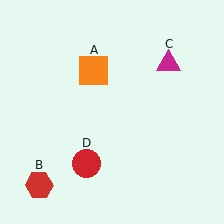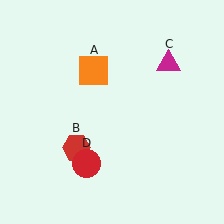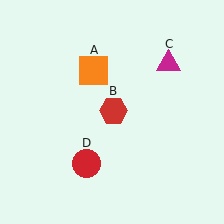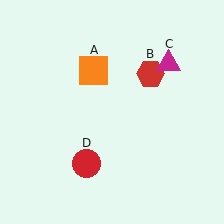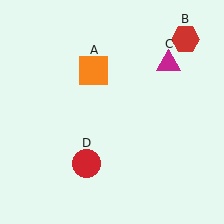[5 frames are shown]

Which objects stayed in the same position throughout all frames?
Orange square (object A) and magenta triangle (object C) and red circle (object D) remained stationary.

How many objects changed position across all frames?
1 object changed position: red hexagon (object B).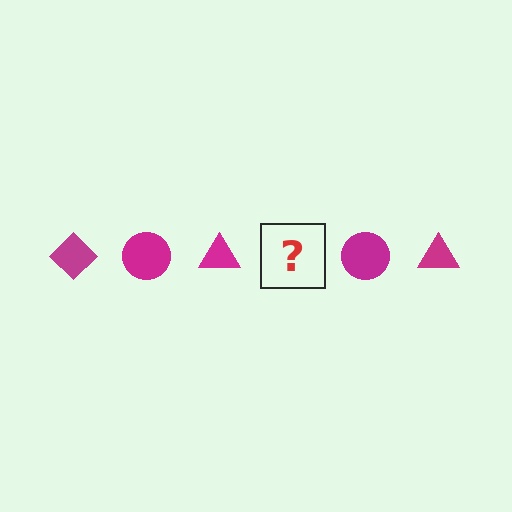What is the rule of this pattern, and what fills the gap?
The rule is that the pattern cycles through diamond, circle, triangle shapes in magenta. The gap should be filled with a magenta diamond.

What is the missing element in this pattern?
The missing element is a magenta diamond.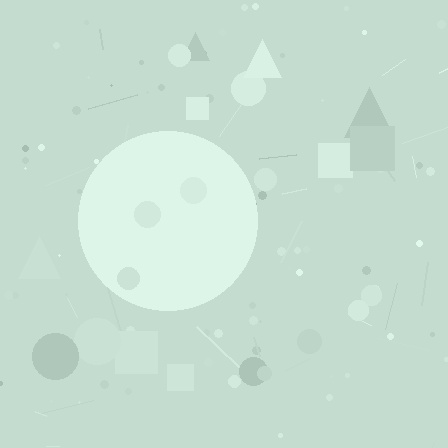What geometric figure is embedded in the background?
A circle is embedded in the background.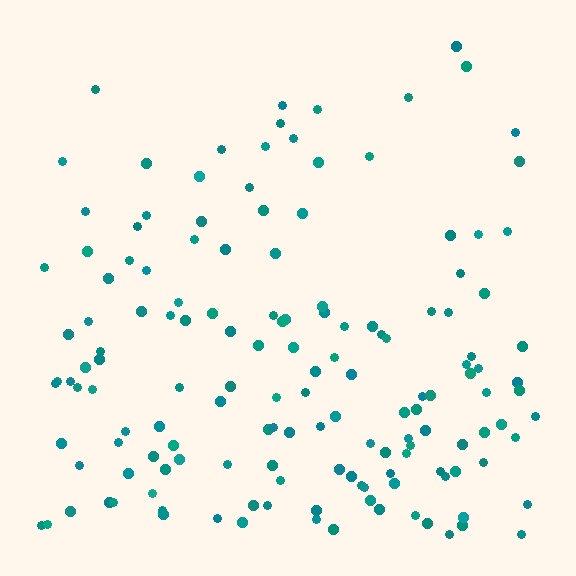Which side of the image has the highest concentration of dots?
The bottom.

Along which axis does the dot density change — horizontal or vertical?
Vertical.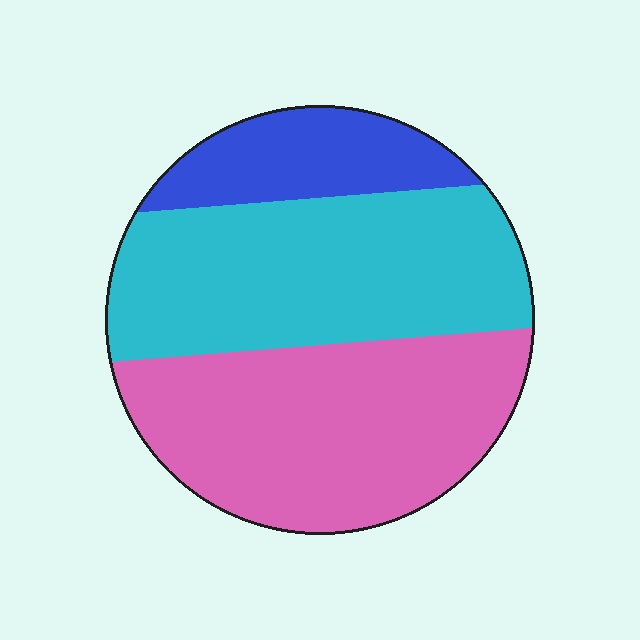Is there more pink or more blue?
Pink.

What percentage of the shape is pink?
Pink covers 43% of the shape.